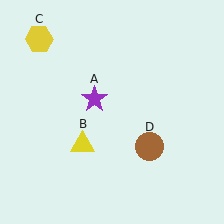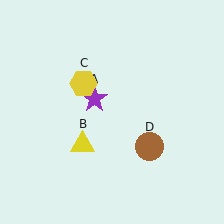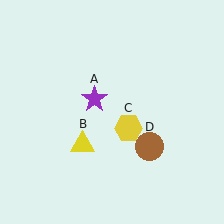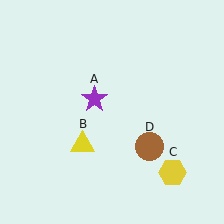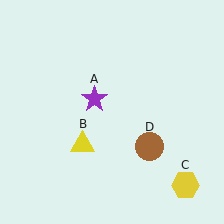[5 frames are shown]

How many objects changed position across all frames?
1 object changed position: yellow hexagon (object C).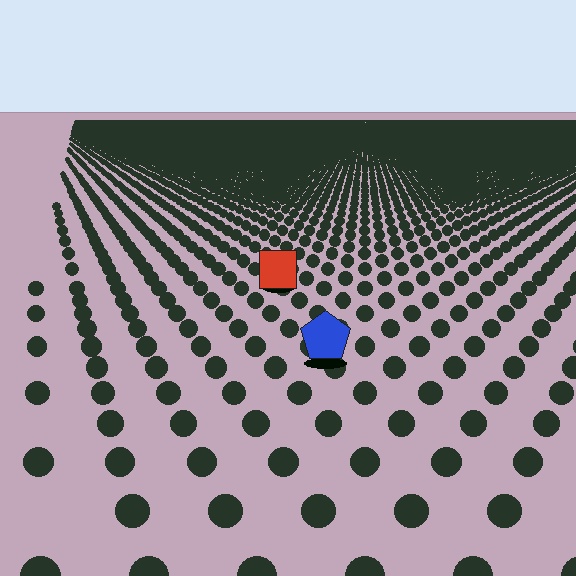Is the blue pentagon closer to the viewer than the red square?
Yes. The blue pentagon is closer — you can tell from the texture gradient: the ground texture is coarser near it.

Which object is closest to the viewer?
The blue pentagon is closest. The texture marks near it are larger and more spread out.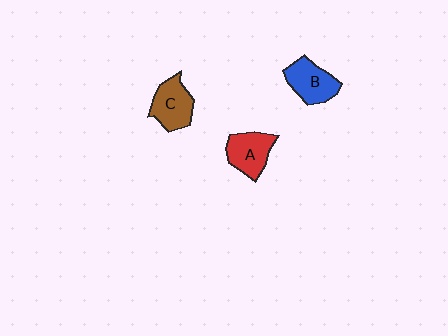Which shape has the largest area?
Shape B (blue).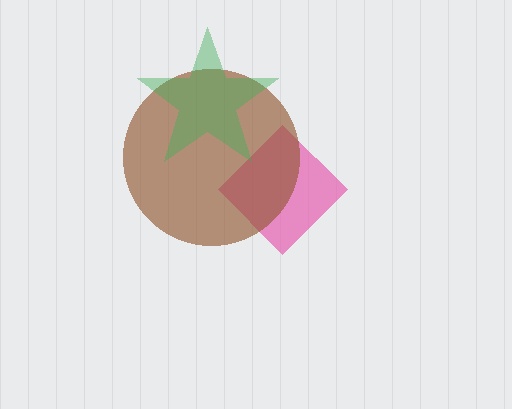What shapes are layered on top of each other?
The layered shapes are: a pink diamond, a brown circle, a green star.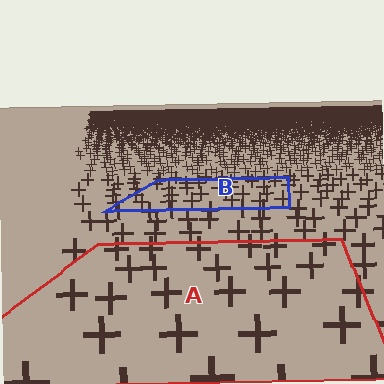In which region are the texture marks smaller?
The texture marks are smaller in region B, because it is farther away.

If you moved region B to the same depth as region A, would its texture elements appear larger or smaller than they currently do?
They would appear larger. At a closer depth, the same texture elements are projected at a bigger on-screen size.